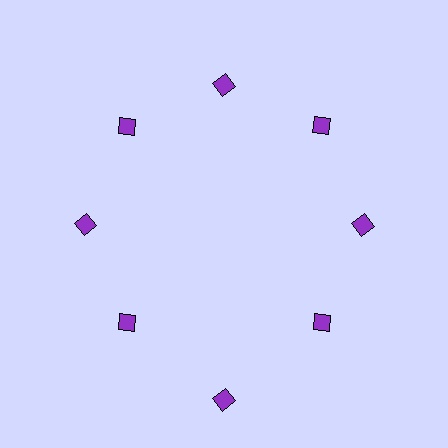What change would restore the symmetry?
The symmetry would be restored by moving it inward, back onto the ring so that all 8 diamonds sit at equal angles and equal distance from the center.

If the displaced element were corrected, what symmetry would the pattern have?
It would have 8-fold rotational symmetry — the pattern would map onto itself every 45 degrees.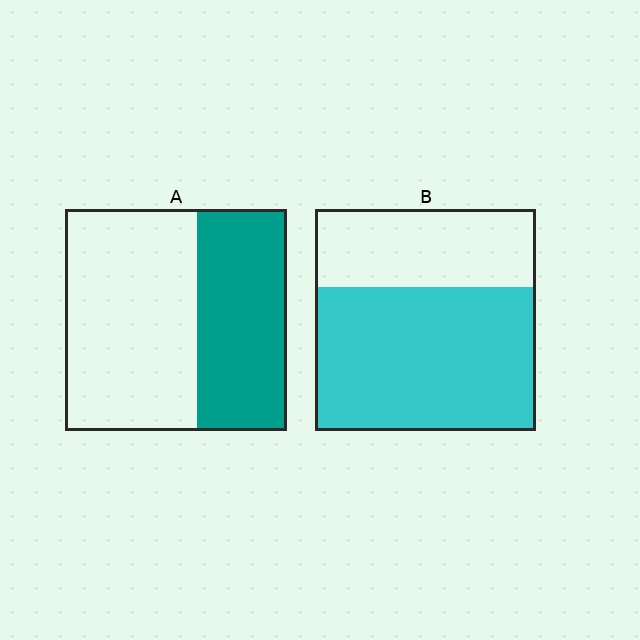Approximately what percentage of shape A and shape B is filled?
A is approximately 40% and B is approximately 65%.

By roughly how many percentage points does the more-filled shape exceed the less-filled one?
By roughly 25 percentage points (B over A).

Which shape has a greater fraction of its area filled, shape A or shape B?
Shape B.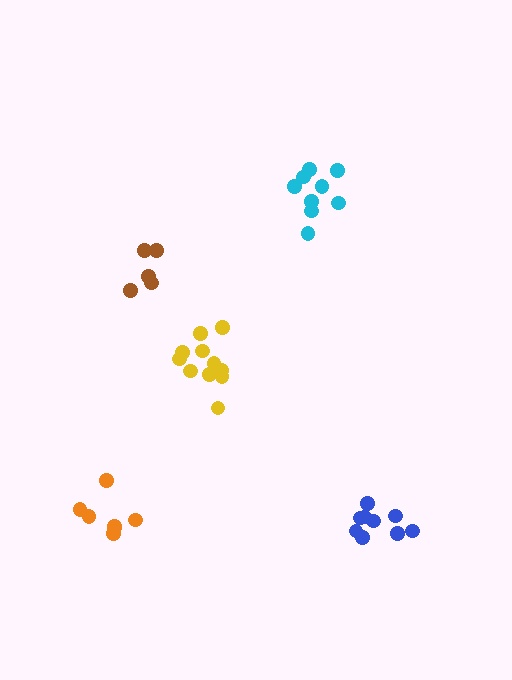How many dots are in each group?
Group 1: 9 dots, Group 2: 7 dots, Group 3: 11 dots, Group 4: 5 dots, Group 5: 9 dots (41 total).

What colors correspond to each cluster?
The clusters are colored: cyan, orange, yellow, brown, blue.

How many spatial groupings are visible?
There are 5 spatial groupings.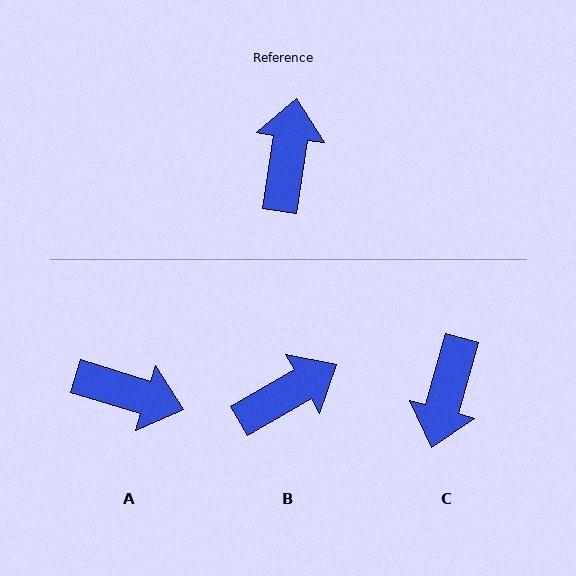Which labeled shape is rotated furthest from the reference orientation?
C, about 173 degrees away.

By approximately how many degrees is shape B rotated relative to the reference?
Approximately 51 degrees clockwise.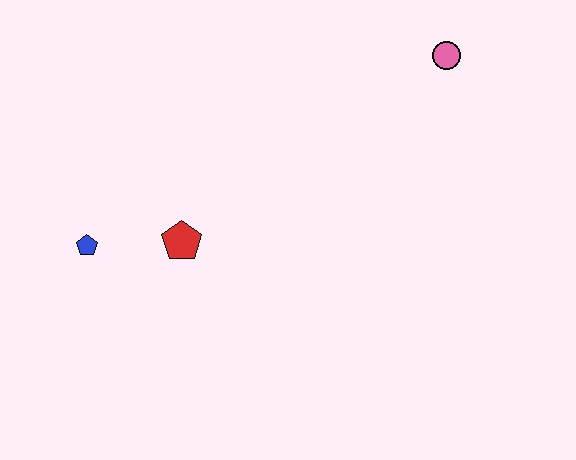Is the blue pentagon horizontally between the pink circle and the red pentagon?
No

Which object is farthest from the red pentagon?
The pink circle is farthest from the red pentagon.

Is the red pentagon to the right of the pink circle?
No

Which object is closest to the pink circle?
The red pentagon is closest to the pink circle.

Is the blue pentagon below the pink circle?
Yes